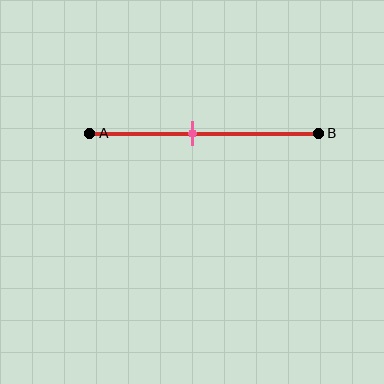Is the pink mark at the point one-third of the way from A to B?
No, the mark is at about 45% from A, not at the 33% one-third point.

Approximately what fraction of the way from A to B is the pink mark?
The pink mark is approximately 45% of the way from A to B.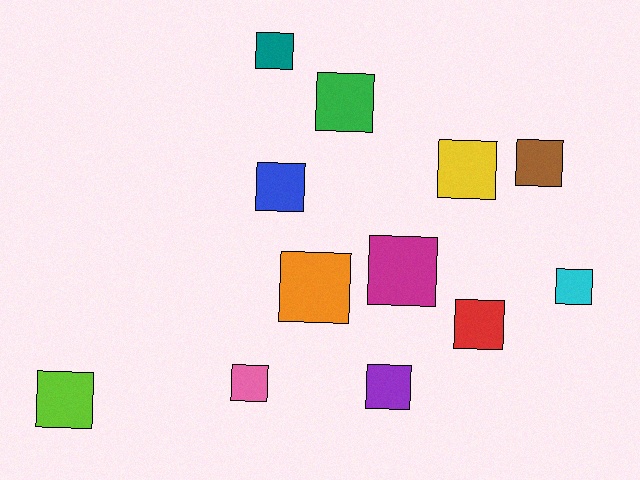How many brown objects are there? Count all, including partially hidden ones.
There is 1 brown object.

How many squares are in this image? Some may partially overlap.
There are 12 squares.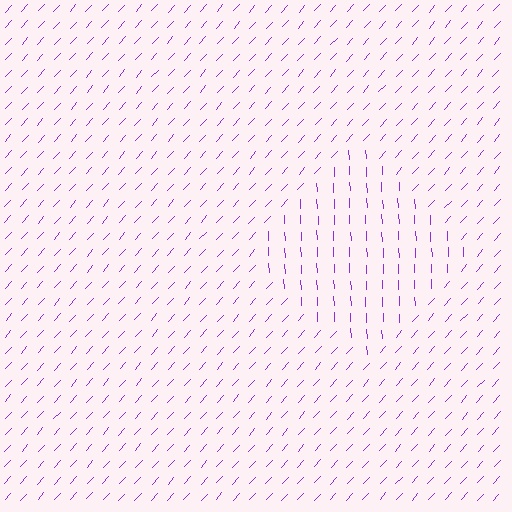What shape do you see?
I see a diamond.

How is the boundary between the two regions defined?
The boundary is defined purely by a change in line orientation (approximately 45 degrees difference). All lines are the same color and thickness.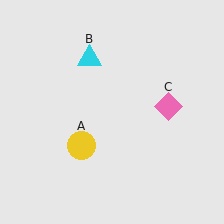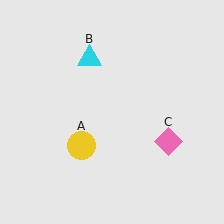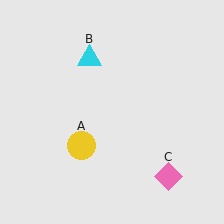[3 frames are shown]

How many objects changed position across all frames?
1 object changed position: pink diamond (object C).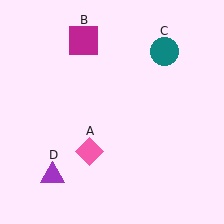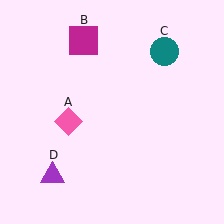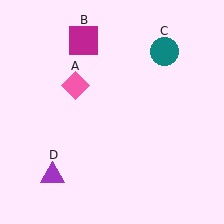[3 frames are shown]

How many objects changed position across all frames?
1 object changed position: pink diamond (object A).